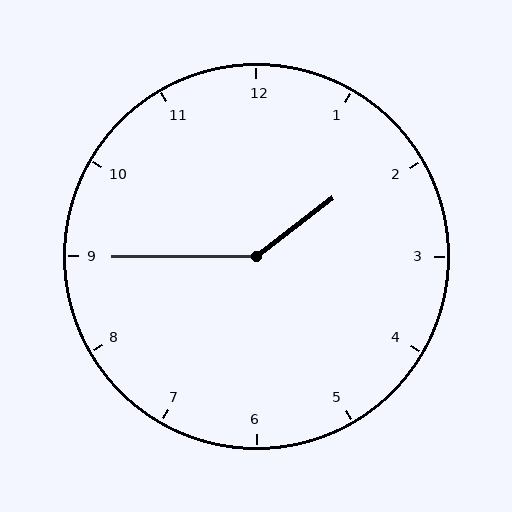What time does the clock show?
1:45.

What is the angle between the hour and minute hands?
Approximately 142 degrees.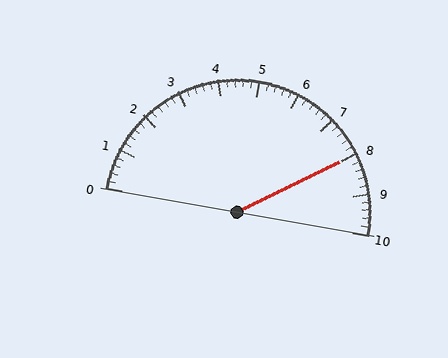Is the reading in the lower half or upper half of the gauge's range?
The reading is in the upper half of the range (0 to 10).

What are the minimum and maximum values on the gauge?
The gauge ranges from 0 to 10.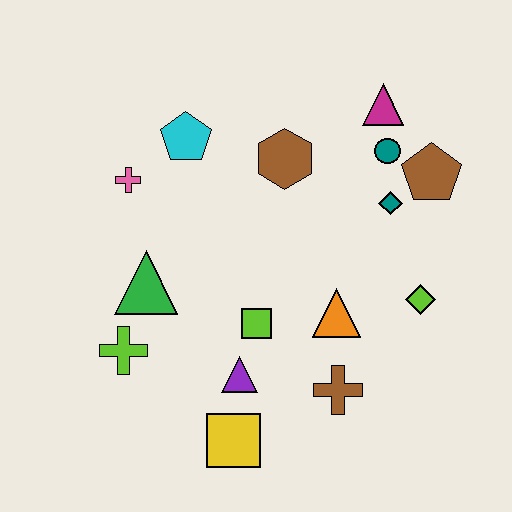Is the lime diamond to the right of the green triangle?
Yes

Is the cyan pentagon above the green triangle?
Yes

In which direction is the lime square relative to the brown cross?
The lime square is to the left of the brown cross.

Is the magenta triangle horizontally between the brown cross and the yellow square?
No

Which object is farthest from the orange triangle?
The pink cross is farthest from the orange triangle.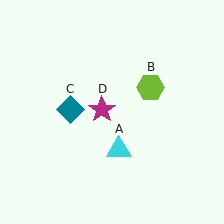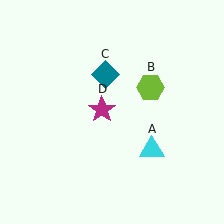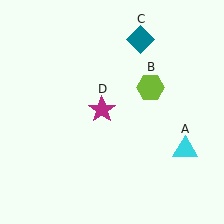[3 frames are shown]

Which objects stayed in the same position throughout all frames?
Lime hexagon (object B) and magenta star (object D) remained stationary.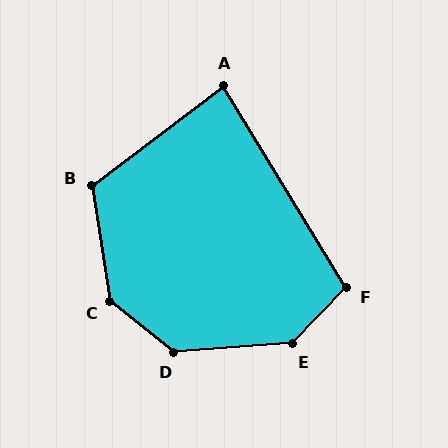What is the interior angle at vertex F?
Approximately 105 degrees (obtuse).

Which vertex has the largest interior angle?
E, at approximately 138 degrees.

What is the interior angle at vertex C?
Approximately 138 degrees (obtuse).